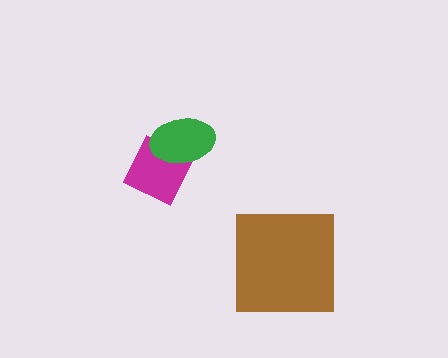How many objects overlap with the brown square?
0 objects overlap with the brown square.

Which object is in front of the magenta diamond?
The green ellipse is in front of the magenta diamond.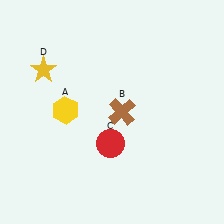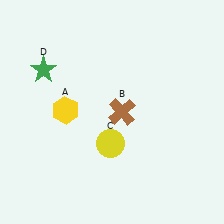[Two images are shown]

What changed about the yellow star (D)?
In Image 1, D is yellow. In Image 2, it changed to green.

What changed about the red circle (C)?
In Image 1, C is red. In Image 2, it changed to yellow.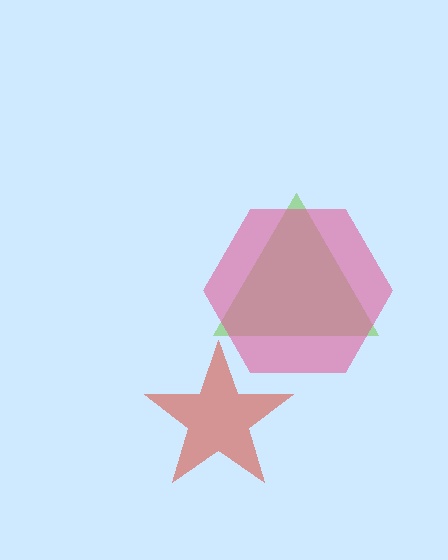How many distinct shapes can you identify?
There are 3 distinct shapes: a lime triangle, a red star, a pink hexagon.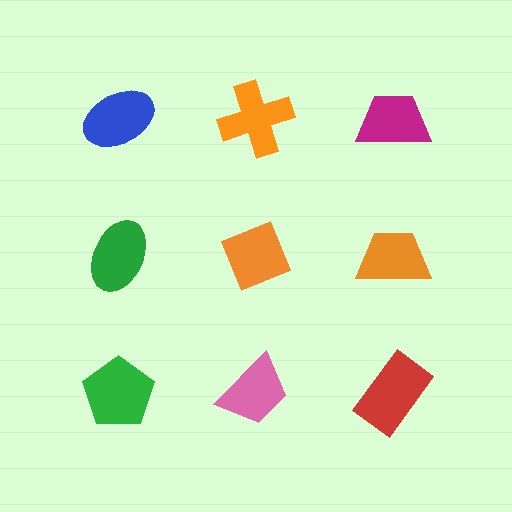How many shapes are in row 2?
3 shapes.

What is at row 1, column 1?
A blue ellipse.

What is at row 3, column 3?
A red rectangle.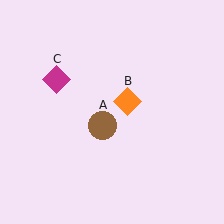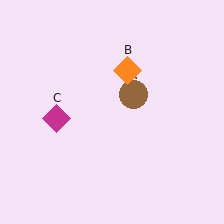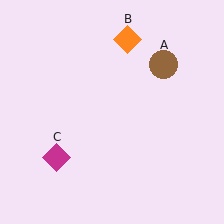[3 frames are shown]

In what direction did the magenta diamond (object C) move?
The magenta diamond (object C) moved down.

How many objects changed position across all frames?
3 objects changed position: brown circle (object A), orange diamond (object B), magenta diamond (object C).